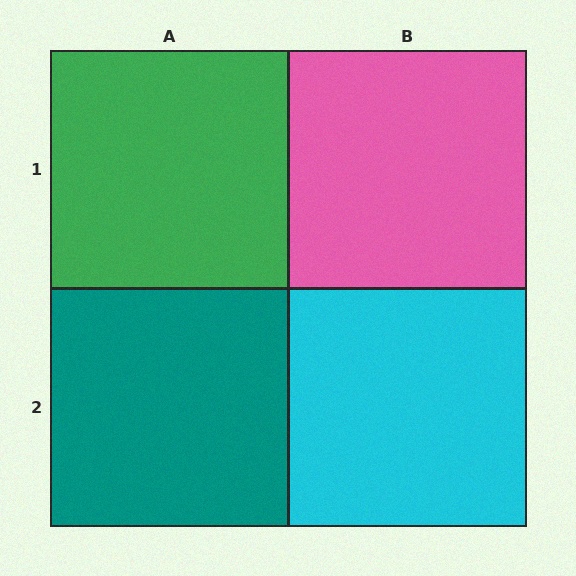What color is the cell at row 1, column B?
Pink.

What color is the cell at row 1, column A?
Green.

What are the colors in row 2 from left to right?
Teal, cyan.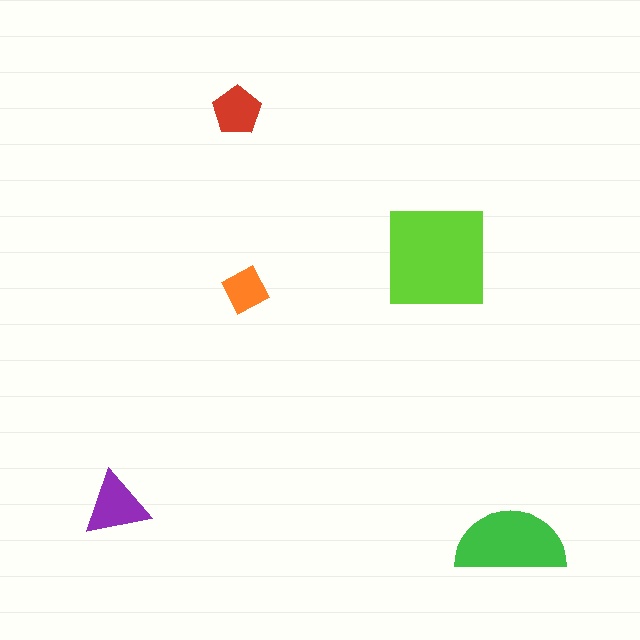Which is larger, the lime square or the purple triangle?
The lime square.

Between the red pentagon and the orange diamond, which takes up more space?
The red pentagon.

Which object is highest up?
The red pentagon is topmost.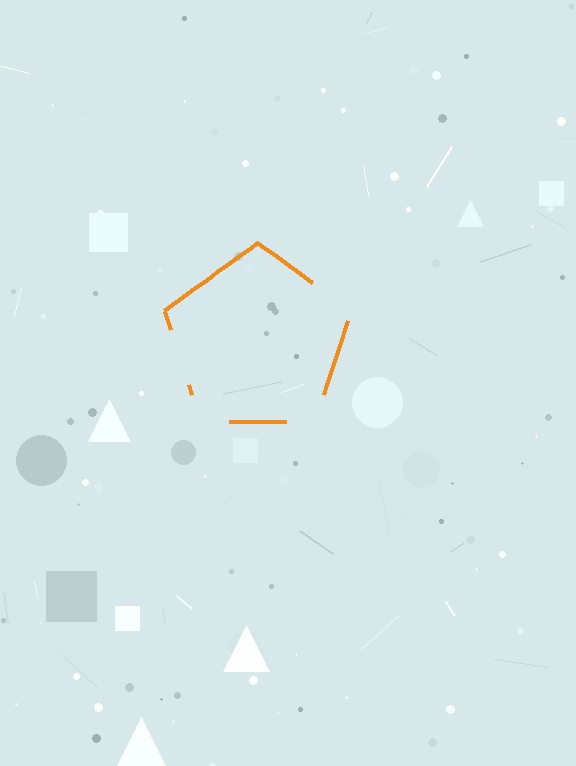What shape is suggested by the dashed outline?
The dashed outline suggests a pentagon.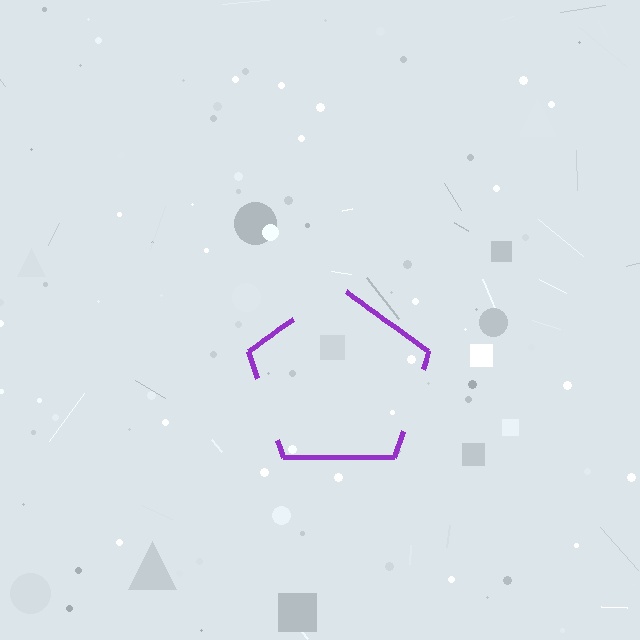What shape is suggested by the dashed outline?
The dashed outline suggests a pentagon.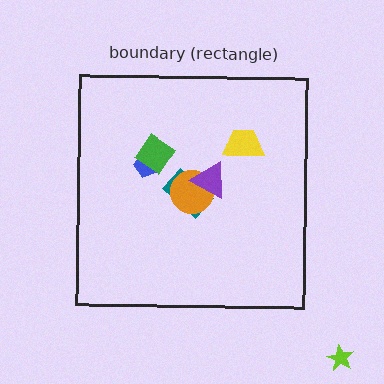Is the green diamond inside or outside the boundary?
Inside.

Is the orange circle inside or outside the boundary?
Inside.